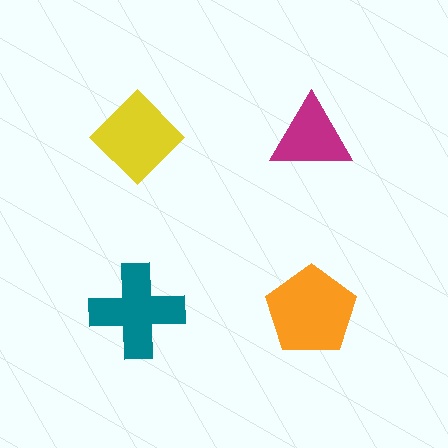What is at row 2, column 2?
An orange pentagon.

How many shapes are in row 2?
2 shapes.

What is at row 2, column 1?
A teal cross.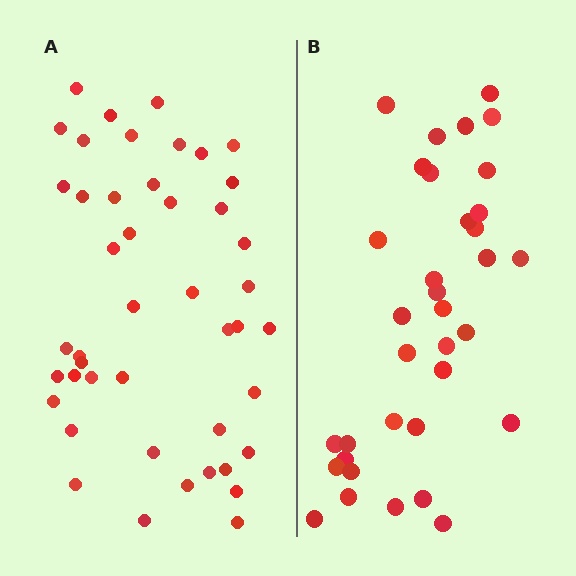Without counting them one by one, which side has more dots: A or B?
Region A (the left region) has more dots.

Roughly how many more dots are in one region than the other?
Region A has roughly 10 or so more dots than region B.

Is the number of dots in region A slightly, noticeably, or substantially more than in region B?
Region A has noticeably more, but not dramatically so. The ratio is roughly 1.3 to 1.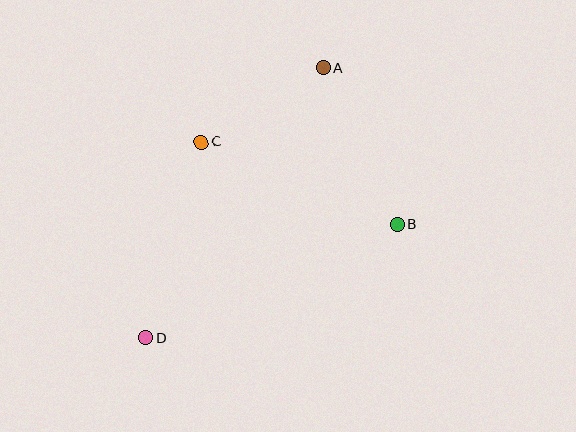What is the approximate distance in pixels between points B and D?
The distance between B and D is approximately 276 pixels.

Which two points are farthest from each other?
Points A and D are farthest from each other.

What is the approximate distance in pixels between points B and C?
The distance between B and C is approximately 213 pixels.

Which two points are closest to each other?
Points A and C are closest to each other.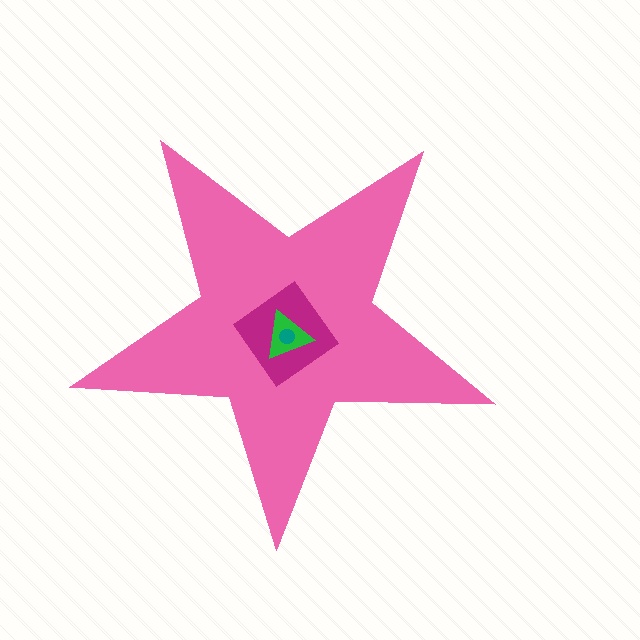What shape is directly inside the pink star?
The magenta diamond.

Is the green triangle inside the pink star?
Yes.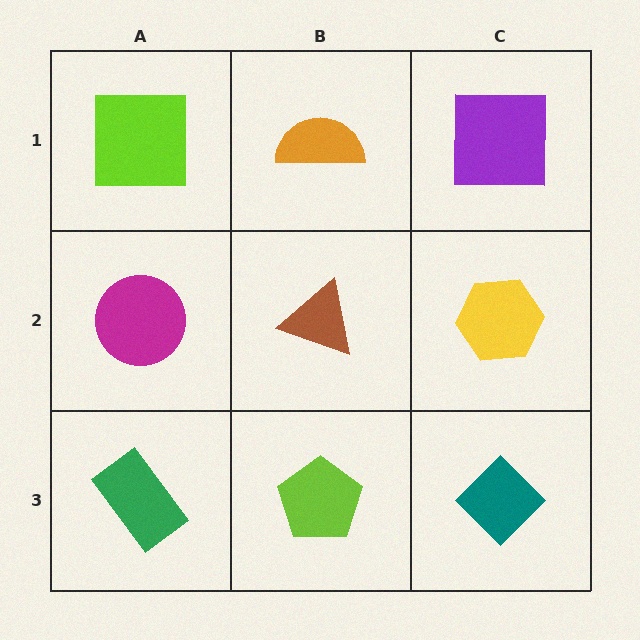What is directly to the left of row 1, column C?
An orange semicircle.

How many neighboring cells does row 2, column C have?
3.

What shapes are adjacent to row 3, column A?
A magenta circle (row 2, column A), a lime pentagon (row 3, column B).